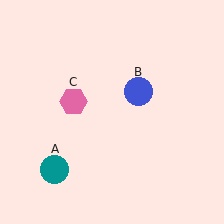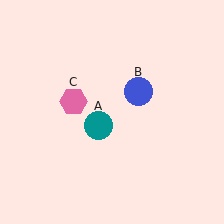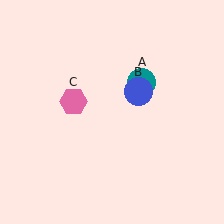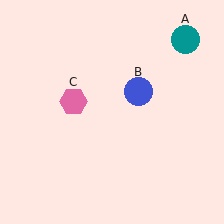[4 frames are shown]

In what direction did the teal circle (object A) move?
The teal circle (object A) moved up and to the right.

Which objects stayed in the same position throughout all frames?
Blue circle (object B) and pink hexagon (object C) remained stationary.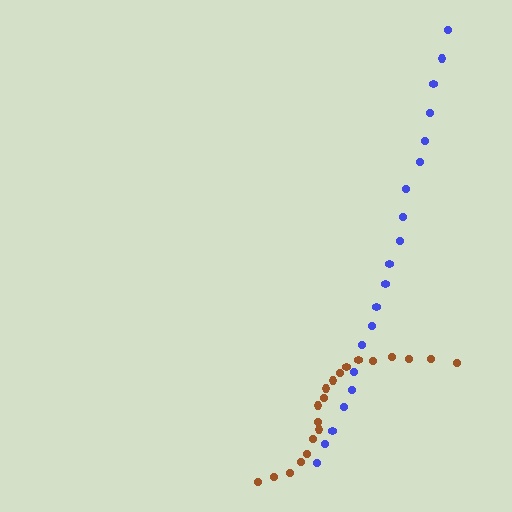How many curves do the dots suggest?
There are 2 distinct paths.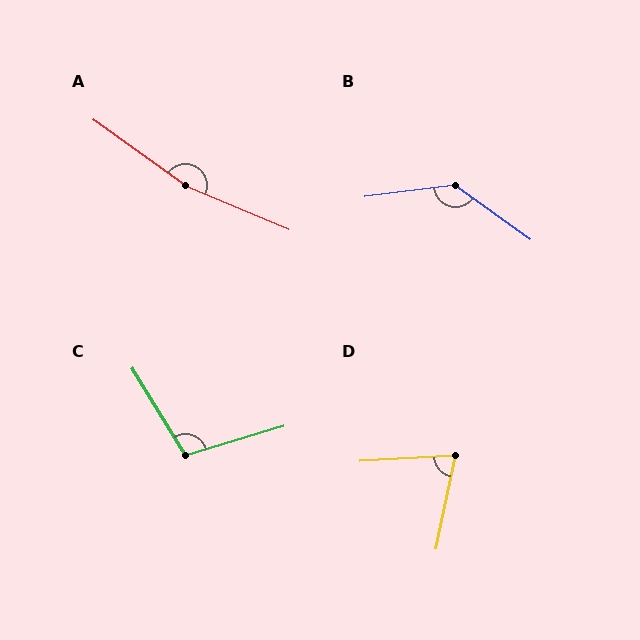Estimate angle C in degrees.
Approximately 105 degrees.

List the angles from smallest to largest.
D (75°), C (105°), B (137°), A (167°).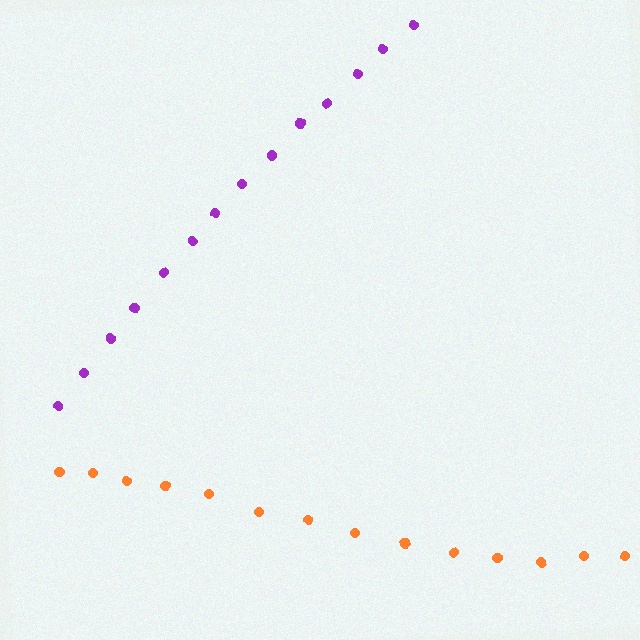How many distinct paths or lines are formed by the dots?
There are 2 distinct paths.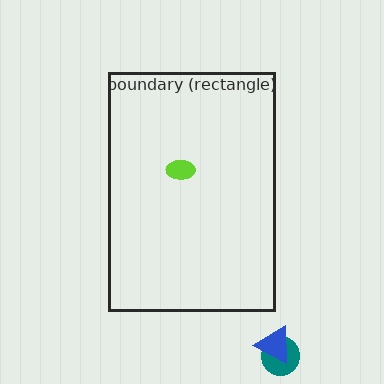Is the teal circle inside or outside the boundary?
Outside.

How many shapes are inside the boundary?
1 inside, 2 outside.